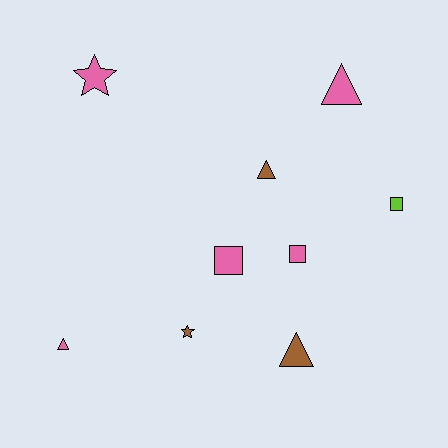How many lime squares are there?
There is 1 lime square.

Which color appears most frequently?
Pink, with 5 objects.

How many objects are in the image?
There are 9 objects.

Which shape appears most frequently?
Triangle, with 4 objects.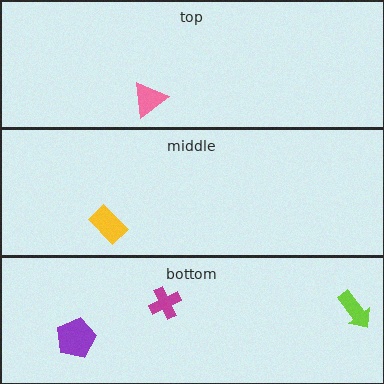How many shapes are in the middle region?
1.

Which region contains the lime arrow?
The bottom region.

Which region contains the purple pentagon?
The bottom region.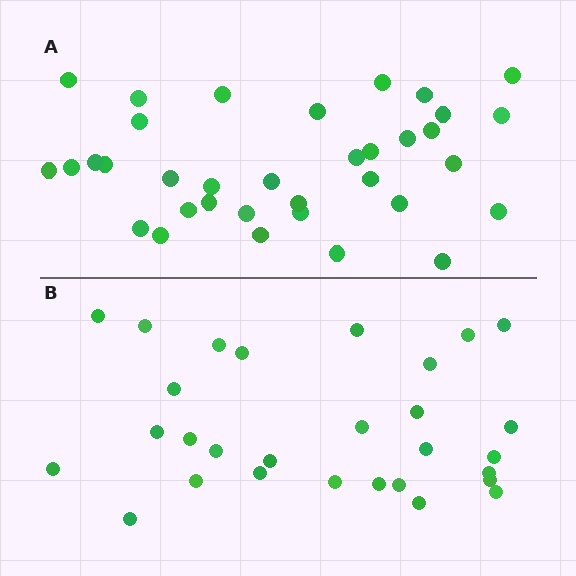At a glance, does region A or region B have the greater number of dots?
Region A (the top region) has more dots.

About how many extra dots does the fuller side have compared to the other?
Region A has about 6 more dots than region B.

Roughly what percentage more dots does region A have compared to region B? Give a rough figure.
About 20% more.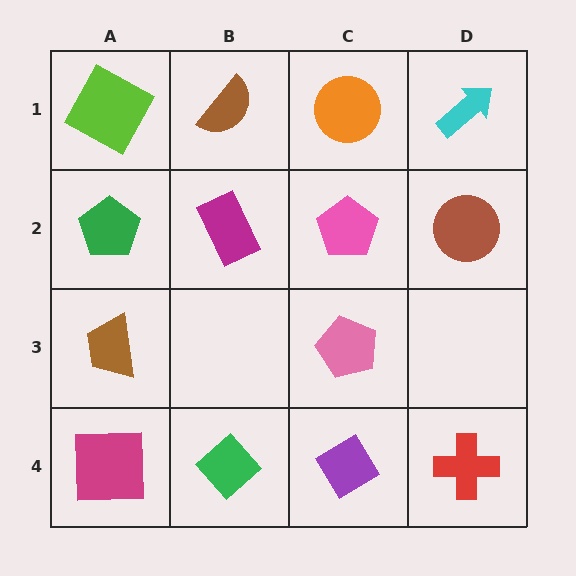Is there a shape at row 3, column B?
No, that cell is empty.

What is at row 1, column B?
A brown semicircle.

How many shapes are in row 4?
4 shapes.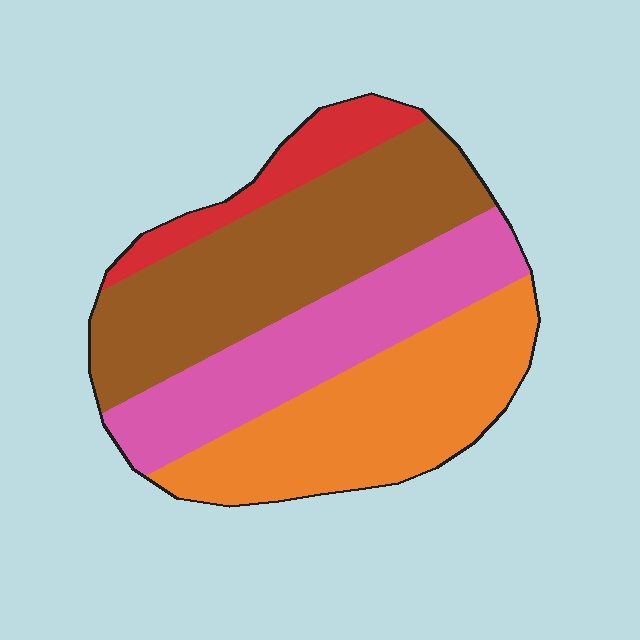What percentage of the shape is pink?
Pink takes up about one quarter (1/4) of the shape.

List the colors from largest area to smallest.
From largest to smallest: brown, orange, pink, red.